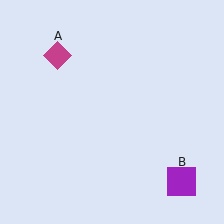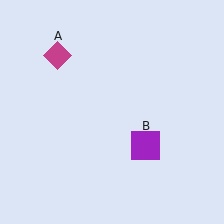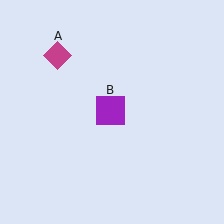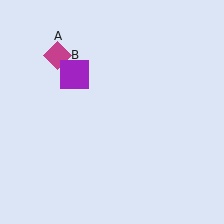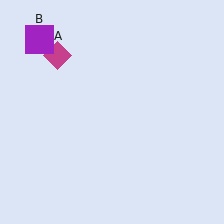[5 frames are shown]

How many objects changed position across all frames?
1 object changed position: purple square (object B).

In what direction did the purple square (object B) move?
The purple square (object B) moved up and to the left.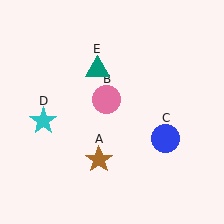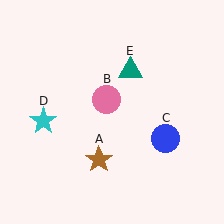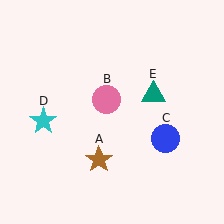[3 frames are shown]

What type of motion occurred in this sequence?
The teal triangle (object E) rotated clockwise around the center of the scene.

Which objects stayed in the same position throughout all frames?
Brown star (object A) and pink circle (object B) and blue circle (object C) and cyan star (object D) remained stationary.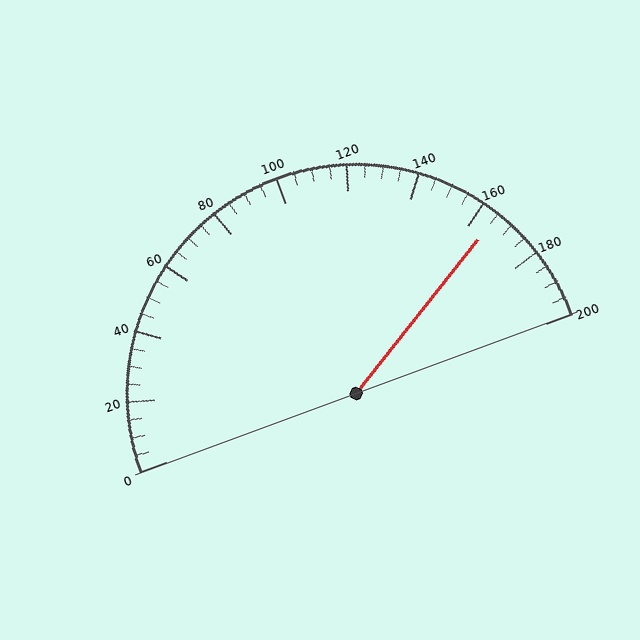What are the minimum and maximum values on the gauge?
The gauge ranges from 0 to 200.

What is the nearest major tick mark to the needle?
The nearest major tick mark is 160.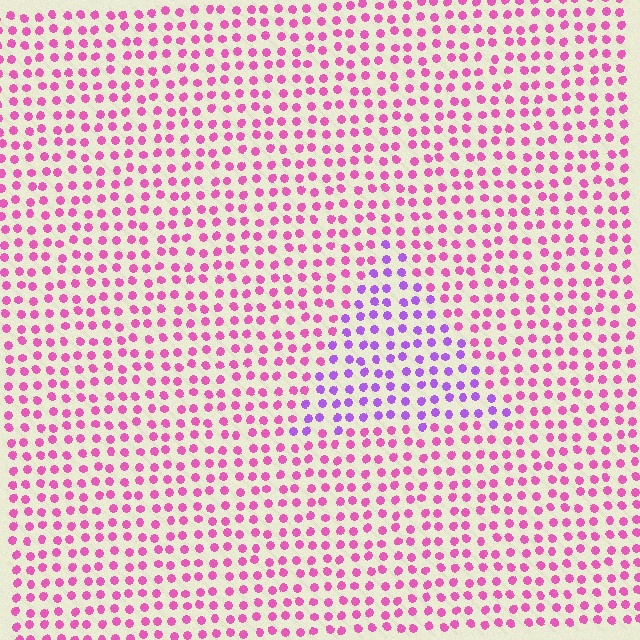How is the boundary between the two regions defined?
The boundary is defined purely by a slight shift in hue (about 43 degrees). Spacing, size, and orientation are identical on both sides.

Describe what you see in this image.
The image is filled with small pink elements in a uniform arrangement. A triangle-shaped region is visible where the elements are tinted to a slightly different hue, forming a subtle color boundary.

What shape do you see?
I see a triangle.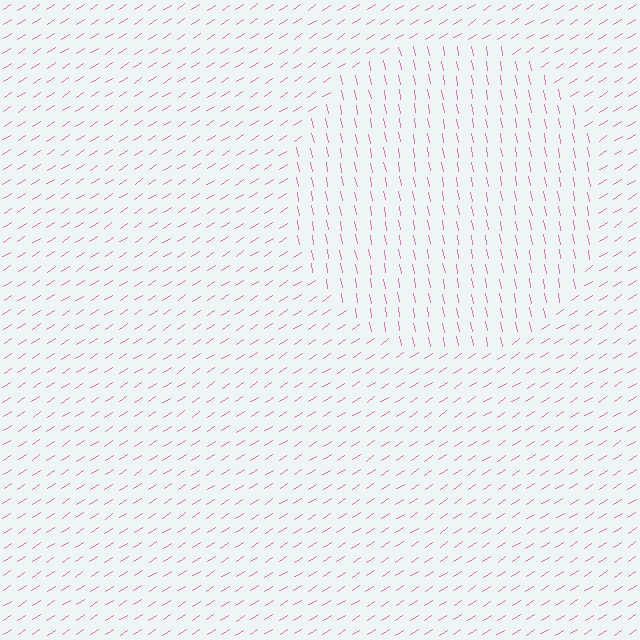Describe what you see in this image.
The image is filled with small pink line segments. A circle region in the image has lines oriented differently from the surrounding lines, creating a visible texture boundary.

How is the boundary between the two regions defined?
The boundary is defined purely by a change in line orientation (approximately 68 degrees difference). All lines are the same color and thickness.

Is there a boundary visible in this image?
Yes, there is a texture boundary formed by a change in line orientation.